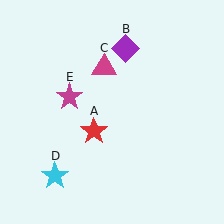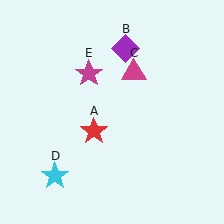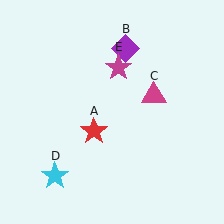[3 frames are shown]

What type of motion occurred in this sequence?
The magenta triangle (object C), magenta star (object E) rotated clockwise around the center of the scene.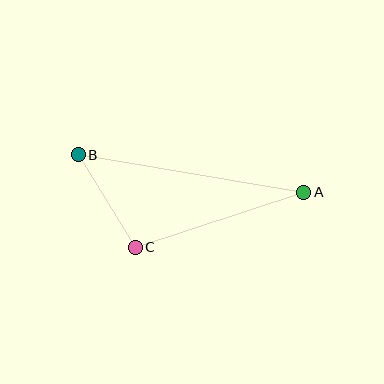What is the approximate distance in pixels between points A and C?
The distance between A and C is approximately 177 pixels.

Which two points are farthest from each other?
Points A and B are farthest from each other.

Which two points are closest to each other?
Points B and C are closest to each other.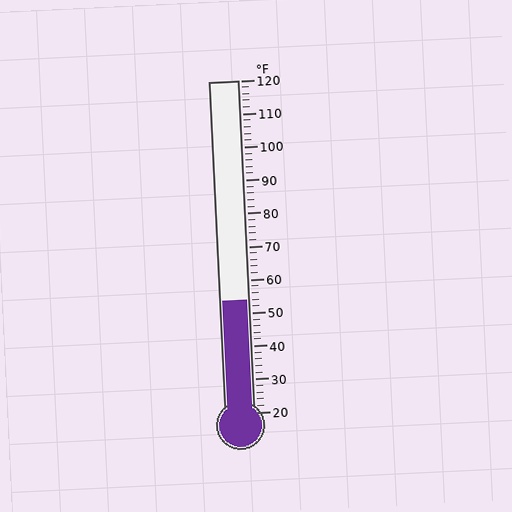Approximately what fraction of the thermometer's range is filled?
The thermometer is filled to approximately 35% of its range.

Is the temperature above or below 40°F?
The temperature is above 40°F.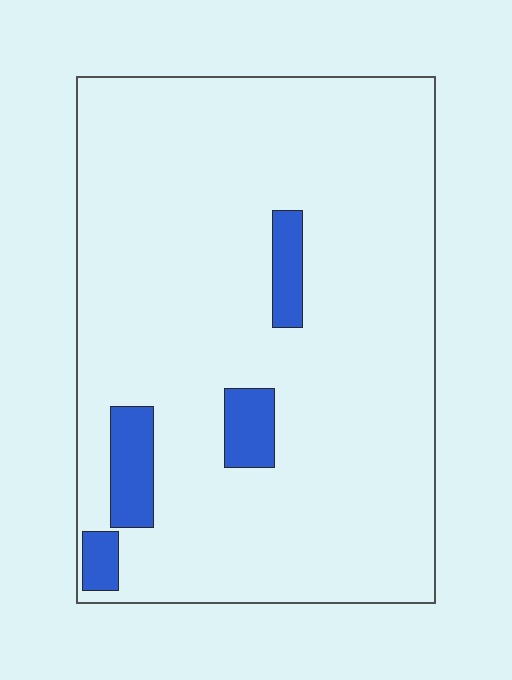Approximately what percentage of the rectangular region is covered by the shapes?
Approximately 10%.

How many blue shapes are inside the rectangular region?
4.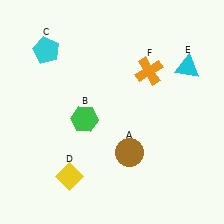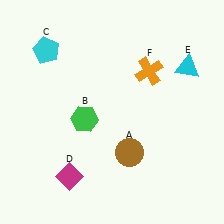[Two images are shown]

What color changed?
The diamond (D) changed from yellow in Image 1 to magenta in Image 2.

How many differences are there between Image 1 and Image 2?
There is 1 difference between the two images.